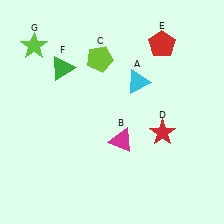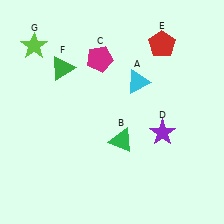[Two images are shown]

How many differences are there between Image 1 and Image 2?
There are 3 differences between the two images.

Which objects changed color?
B changed from magenta to green. C changed from lime to magenta. D changed from red to purple.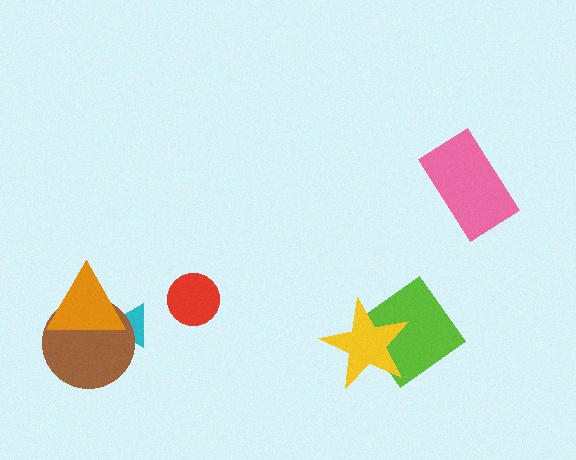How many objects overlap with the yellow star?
1 object overlaps with the yellow star.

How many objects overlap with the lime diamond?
1 object overlaps with the lime diamond.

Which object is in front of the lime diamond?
The yellow star is in front of the lime diamond.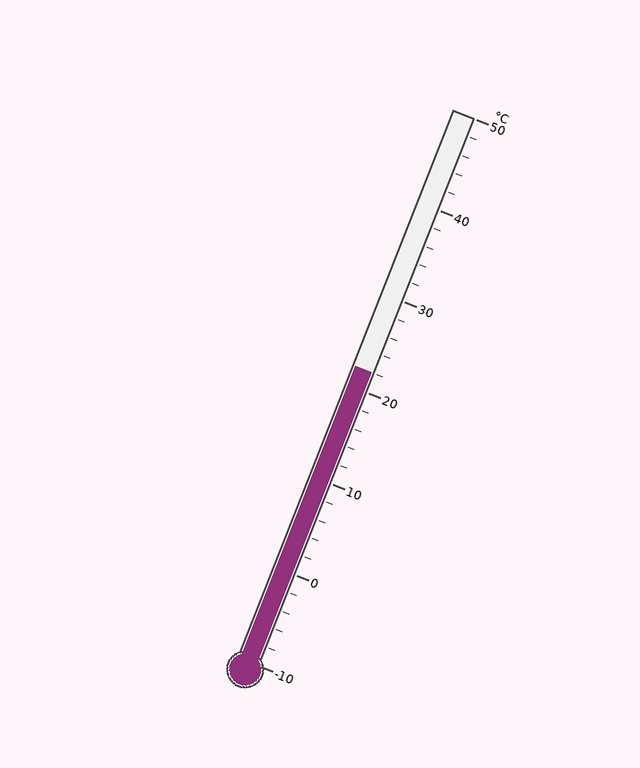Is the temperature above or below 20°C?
The temperature is above 20°C.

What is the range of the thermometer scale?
The thermometer scale ranges from -10°C to 50°C.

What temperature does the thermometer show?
The thermometer shows approximately 22°C.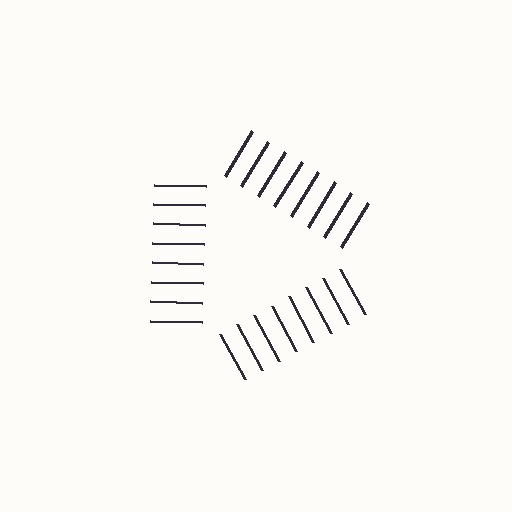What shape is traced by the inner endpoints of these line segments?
An illusory triangle — the line segments terminate on its edges but no continuous stroke is drawn.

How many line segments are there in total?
24 — 8 along each of the 3 edges.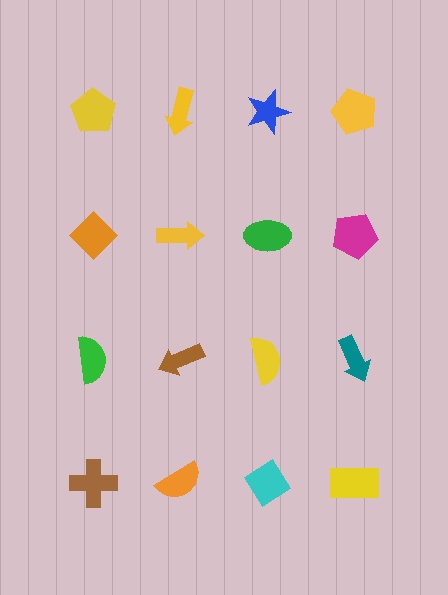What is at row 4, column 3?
A cyan diamond.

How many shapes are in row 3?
4 shapes.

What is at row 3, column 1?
A green semicircle.